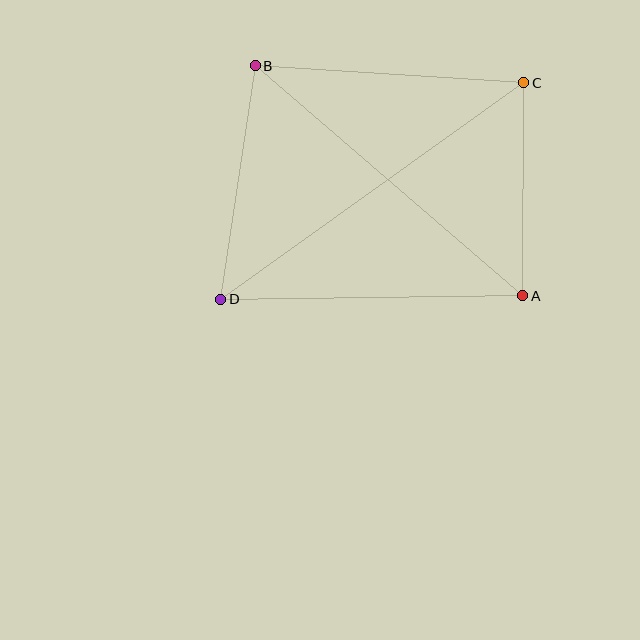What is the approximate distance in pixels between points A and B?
The distance between A and B is approximately 353 pixels.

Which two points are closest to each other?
Points A and C are closest to each other.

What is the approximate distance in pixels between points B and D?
The distance between B and D is approximately 236 pixels.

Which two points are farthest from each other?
Points C and D are farthest from each other.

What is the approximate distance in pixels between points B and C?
The distance between B and C is approximately 269 pixels.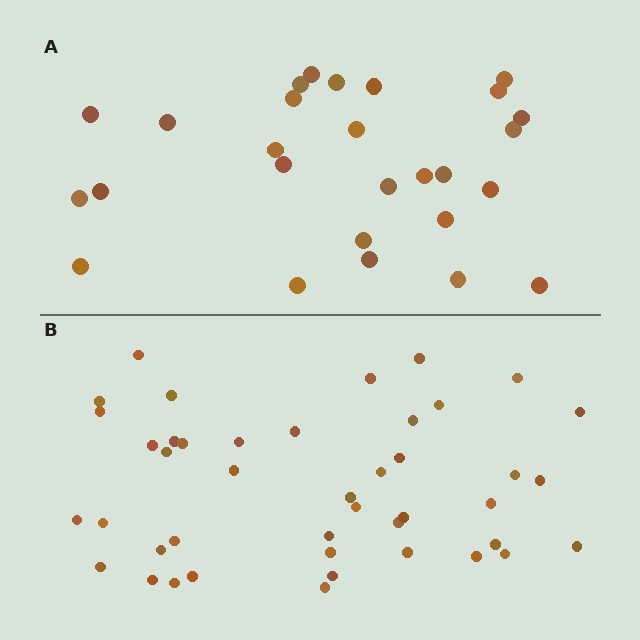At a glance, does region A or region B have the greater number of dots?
Region B (the bottom region) has more dots.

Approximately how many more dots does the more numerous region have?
Region B has approximately 15 more dots than region A.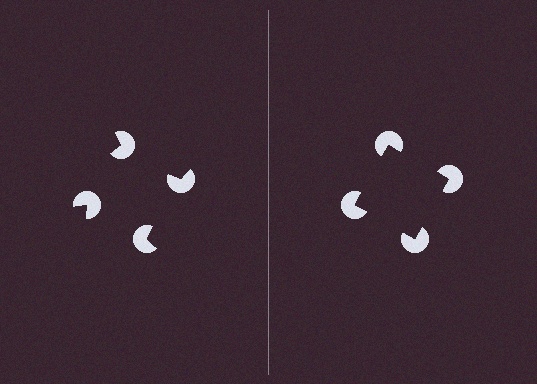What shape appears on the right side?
An illusory square.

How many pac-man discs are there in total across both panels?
8 — 4 on each side.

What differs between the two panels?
The pac-man discs are positioned identically on both sides; only the wedge orientations differ. On the right they align to a square; on the left they are misaligned.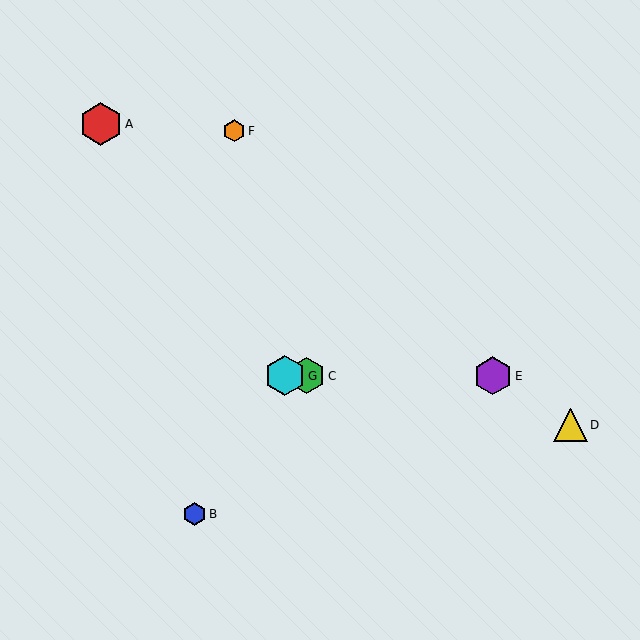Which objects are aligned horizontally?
Objects C, E, G are aligned horizontally.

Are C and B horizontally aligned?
No, C is at y≈376 and B is at y≈514.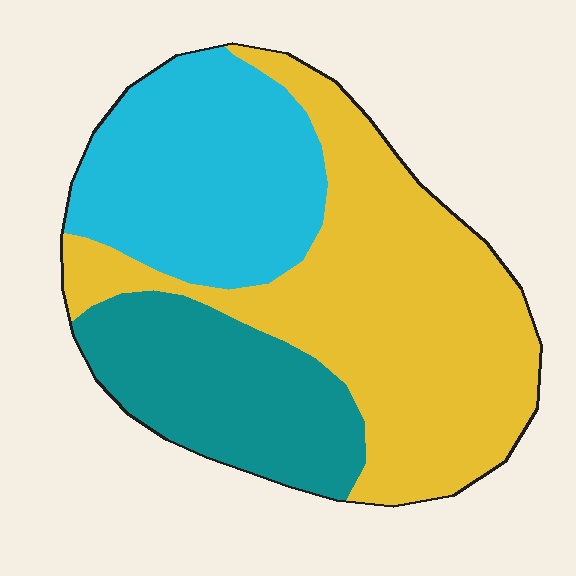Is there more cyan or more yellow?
Yellow.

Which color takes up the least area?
Teal, at roughly 25%.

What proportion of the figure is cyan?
Cyan covers about 30% of the figure.